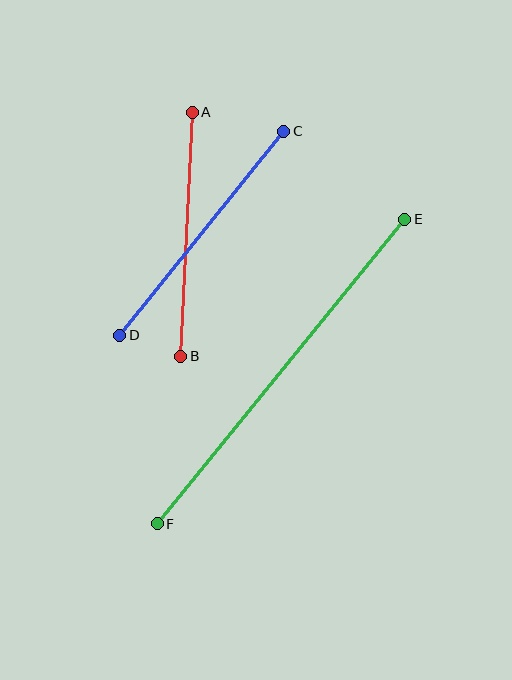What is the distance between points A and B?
The distance is approximately 244 pixels.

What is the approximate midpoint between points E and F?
The midpoint is at approximately (281, 372) pixels.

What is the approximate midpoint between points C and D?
The midpoint is at approximately (202, 233) pixels.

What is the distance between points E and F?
The distance is approximately 393 pixels.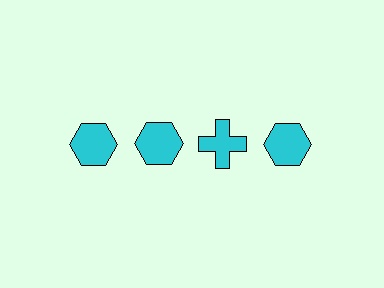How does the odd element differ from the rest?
It has a different shape: cross instead of hexagon.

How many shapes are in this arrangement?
There are 4 shapes arranged in a grid pattern.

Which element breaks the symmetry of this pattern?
The cyan cross in the top row, center column breaks the symmetry. All other shapes are cyan hexagons.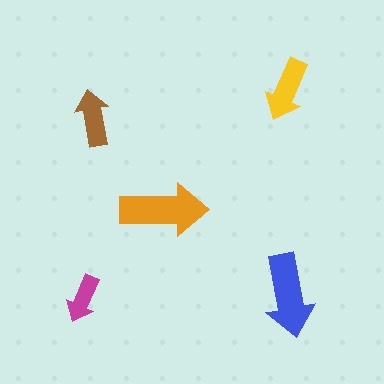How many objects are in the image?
There are 5 objects in the image.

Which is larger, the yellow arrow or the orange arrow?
The orange one.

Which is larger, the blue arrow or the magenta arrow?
The blue one.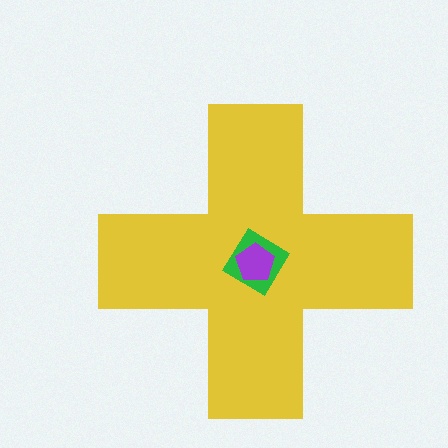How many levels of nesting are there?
3.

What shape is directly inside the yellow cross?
The green diamond.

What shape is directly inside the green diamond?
The purple pentagon.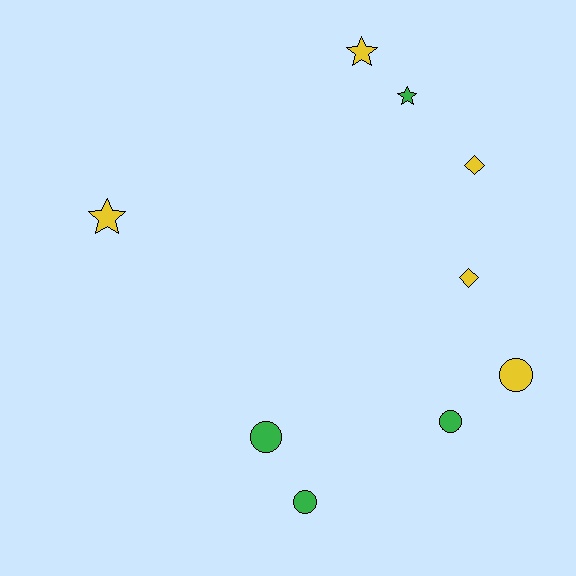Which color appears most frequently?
Yellow, with 5 objects.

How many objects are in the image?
There are 9 objects.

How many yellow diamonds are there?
There are 2 yellow diamonds.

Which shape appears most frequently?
Circle, with 4 objects.